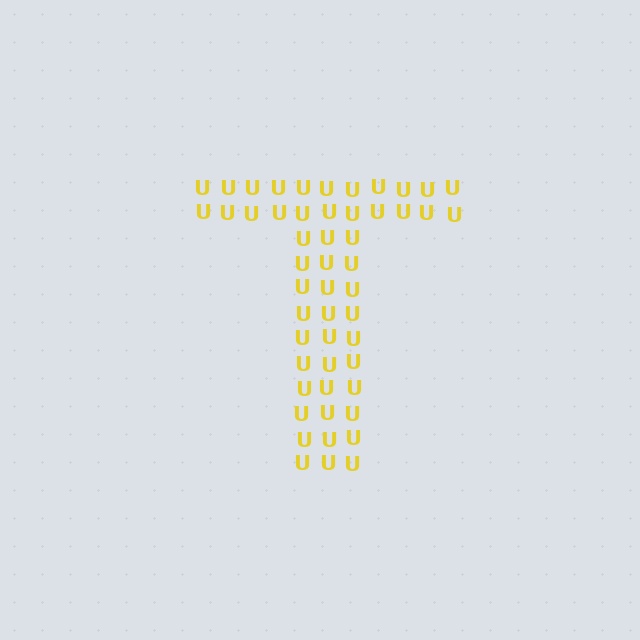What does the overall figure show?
The overall figure shows the letter T.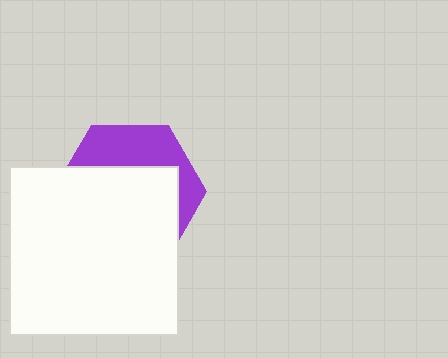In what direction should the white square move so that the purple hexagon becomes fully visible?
The white square should move down. That is the shortest direction to clear the overlap and leave the purple hexagon fully visible.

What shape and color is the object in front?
The object in front is a white square.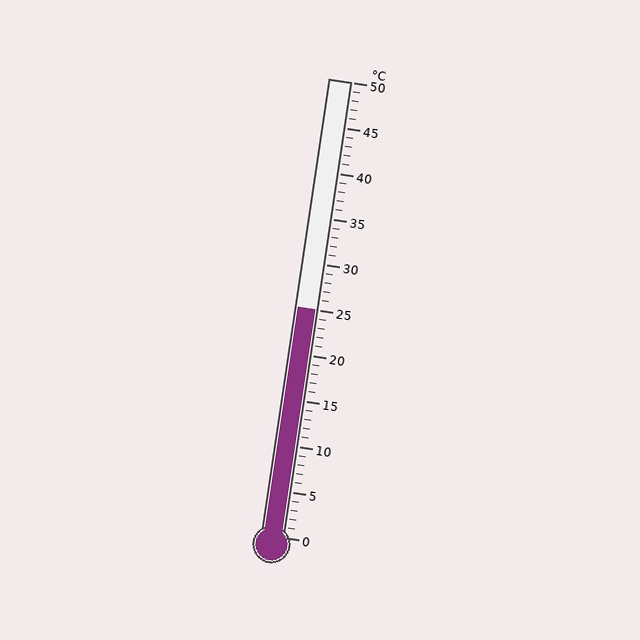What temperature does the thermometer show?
The thermometer shows approximately 25°C.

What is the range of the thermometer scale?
The thermometer scale ranges from 0°C to 50°C.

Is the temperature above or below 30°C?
The temperature is below 30°C.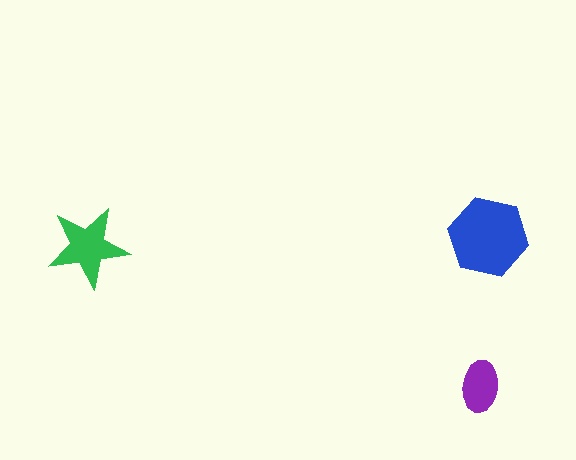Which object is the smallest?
The purple ellipse.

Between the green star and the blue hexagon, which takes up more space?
The blue hexagon.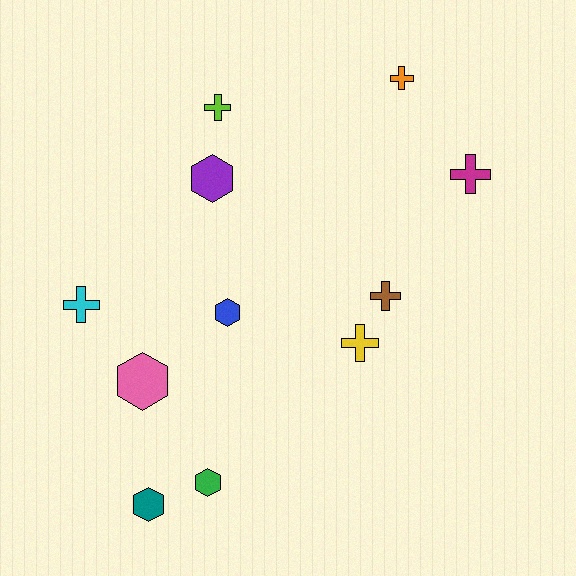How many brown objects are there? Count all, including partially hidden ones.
There is 1 brown object.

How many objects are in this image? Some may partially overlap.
There are 11 objects.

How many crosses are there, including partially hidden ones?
There are 6 crosses.